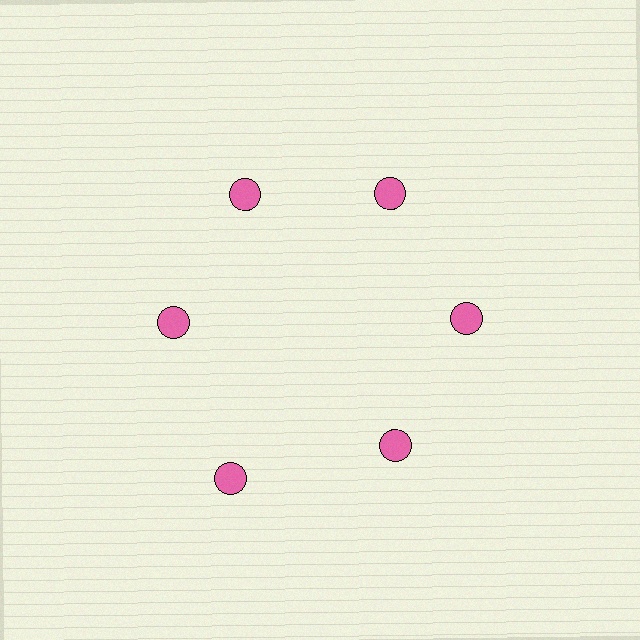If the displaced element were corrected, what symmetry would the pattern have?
It would have 6-fold rotational symmetry — the pattern would map onto itself every 60 degrees.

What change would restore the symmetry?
The symmetry would be restored by moving it inward, back onto the ring so that all 6 circles sit at equal angles and equal distance from the center.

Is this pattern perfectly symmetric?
No. The 6 pink circles are arranged in a ring, but one element near the 7 o'clock position is pushed outward from the center, breaking the 6-fold rotational symmetry.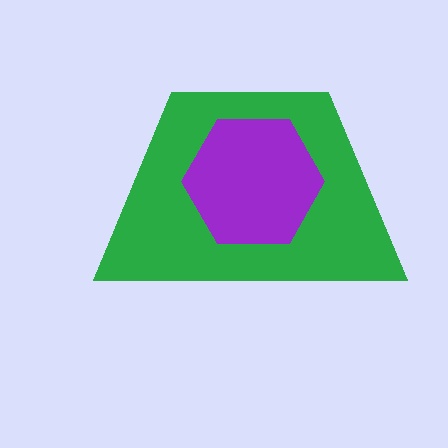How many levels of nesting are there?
2.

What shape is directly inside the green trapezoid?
The purple hexagon.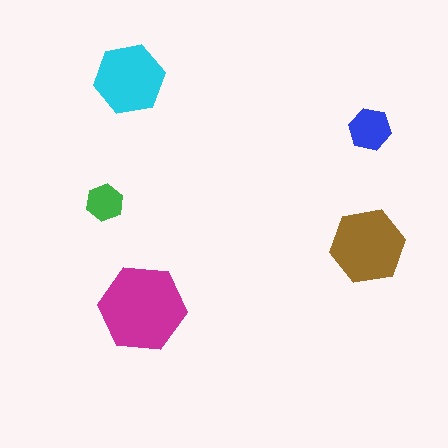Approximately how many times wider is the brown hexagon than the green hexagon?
About 2 times wider.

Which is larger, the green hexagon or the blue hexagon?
The blue one.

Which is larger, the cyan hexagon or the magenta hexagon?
The magenta one.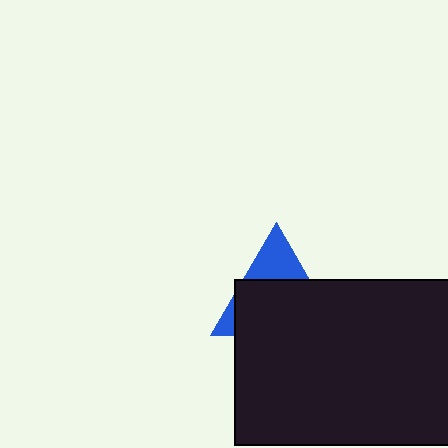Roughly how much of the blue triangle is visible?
A small part of it is visible (roughly 32%).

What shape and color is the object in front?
The object in front is a black rectangle.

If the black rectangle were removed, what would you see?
You would see the complete blue triangle.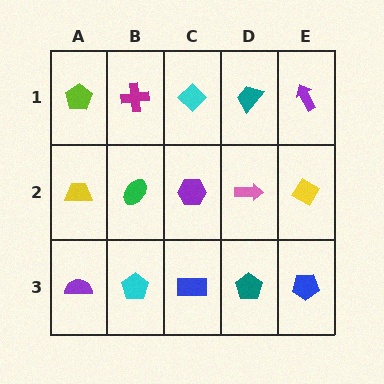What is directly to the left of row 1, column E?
A teal trapezoid.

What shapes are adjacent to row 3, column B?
A green ellipse (row 2, column B), a purple semicircle (row 3, column A), a blue rectangle (row 3, column C).